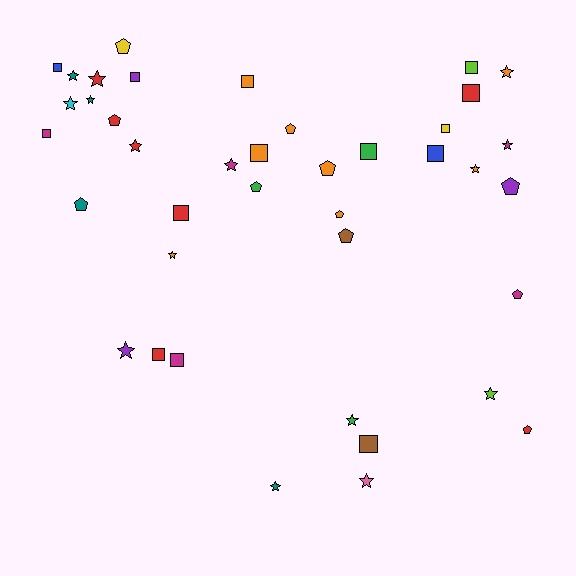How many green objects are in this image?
There are 3 green objects.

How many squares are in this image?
There are 14 squares.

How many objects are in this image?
There are 40 objects.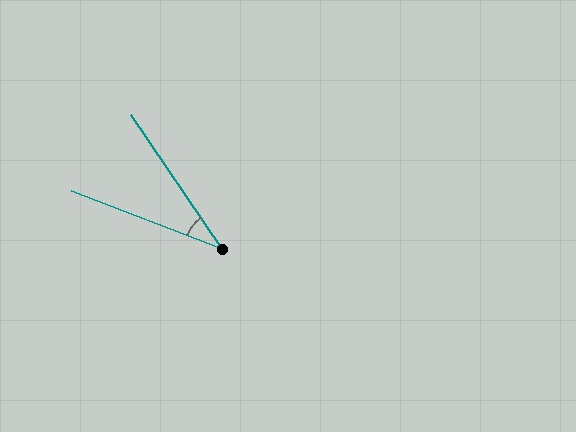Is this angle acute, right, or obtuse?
It is acute.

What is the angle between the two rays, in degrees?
Approximately 35 degrees.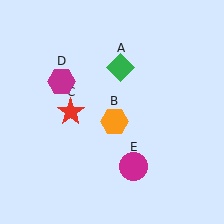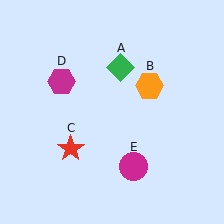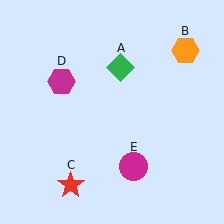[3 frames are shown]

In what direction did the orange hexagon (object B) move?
The orange hexagon (object B) moved up and to the right.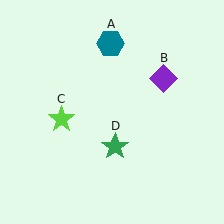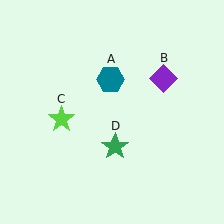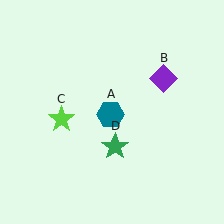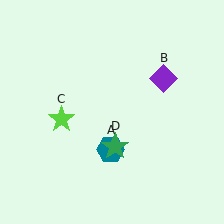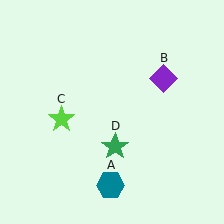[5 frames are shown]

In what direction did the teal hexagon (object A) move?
The teal hexagon (object A) moved down.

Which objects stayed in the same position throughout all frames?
Purple diamond (object B) and lime star (object C) and green star (object D) remained stationary.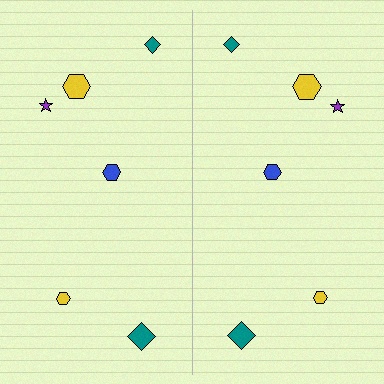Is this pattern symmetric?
Yes, this pattern has bilateral (reflection) symmetry.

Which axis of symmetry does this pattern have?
The pattern has a vertical axis of symmetry running through the center of the image.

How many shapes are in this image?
There are 12 shapes in this image.